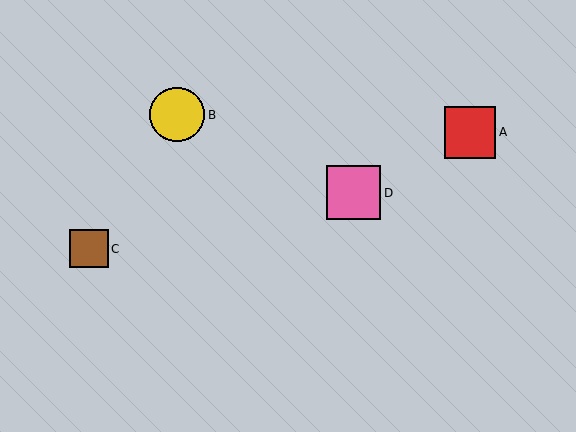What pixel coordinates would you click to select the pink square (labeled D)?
Click at (354, 193) to select the pink square D.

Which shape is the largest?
The yellow circle (labeled B) is the largest.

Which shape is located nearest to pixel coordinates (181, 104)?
The yellow circle (labeled B) at (177, 115) is nearest to that location.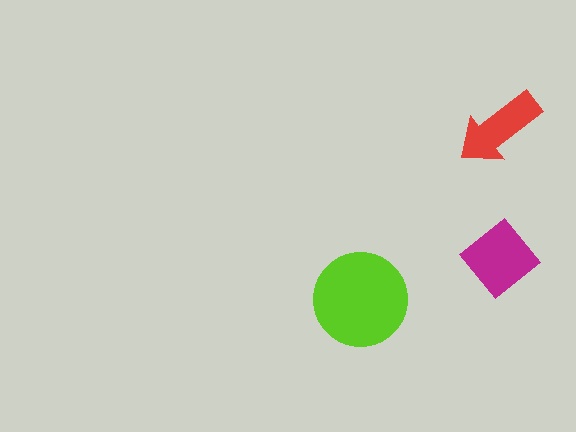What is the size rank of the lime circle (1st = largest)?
1st.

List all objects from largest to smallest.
The lime circle, the magenta diamond, the red arrow.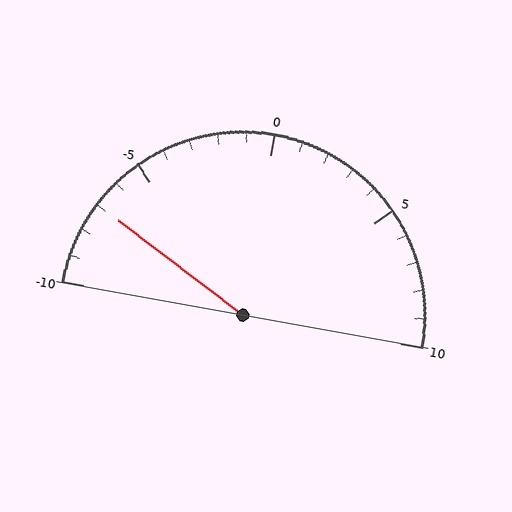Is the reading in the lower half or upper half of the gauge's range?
The reading is in the lower half of the range (-10 to 10).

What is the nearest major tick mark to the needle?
The nearest major tick mark is -5.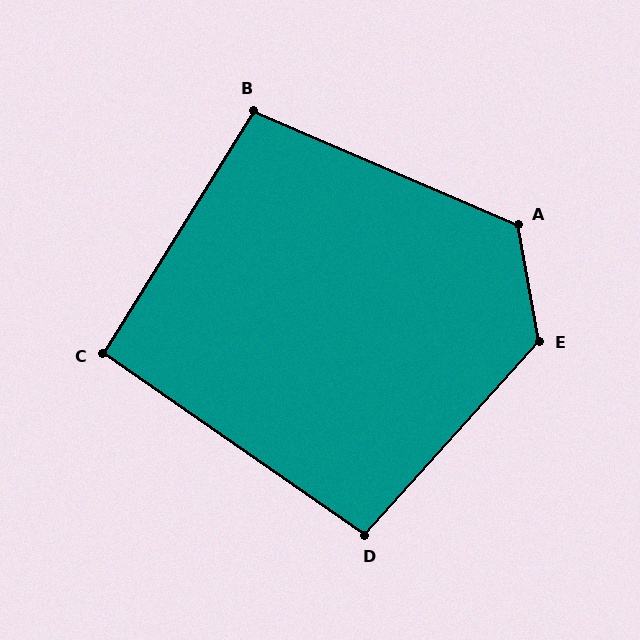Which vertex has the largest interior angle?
E, at approximately 128 degrees.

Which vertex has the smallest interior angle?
C, at approximately 93 degrees.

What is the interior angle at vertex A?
Approximately 123 degrees (obtuse).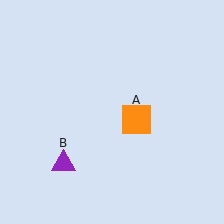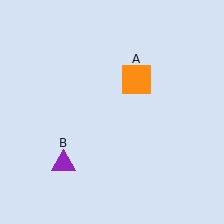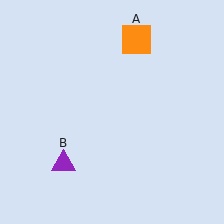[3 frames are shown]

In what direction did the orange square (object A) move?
The orange square (object A) moved up.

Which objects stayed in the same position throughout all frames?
Purple triangle (object B) remained stationary.